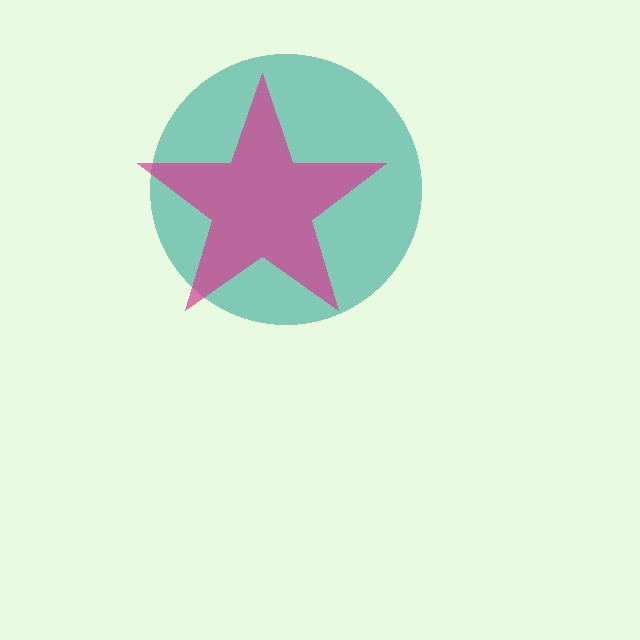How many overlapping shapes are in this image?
There are 2 overlapping shapes in the image.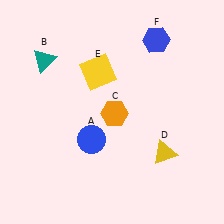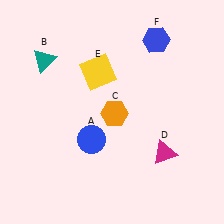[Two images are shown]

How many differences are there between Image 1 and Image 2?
There is 1 difference between the two images.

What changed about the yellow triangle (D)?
In Image 1, D is yellow. In Image 2, it changed to magenta.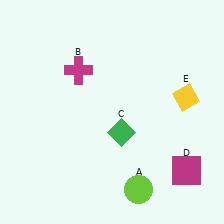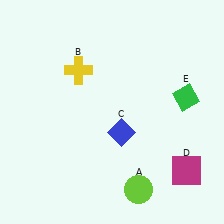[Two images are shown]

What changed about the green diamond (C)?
In Image 1, C is green. In Image 2, it changed to blue.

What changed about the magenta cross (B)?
In Image 1, B is magenta. In Image 2, it changed to yellow.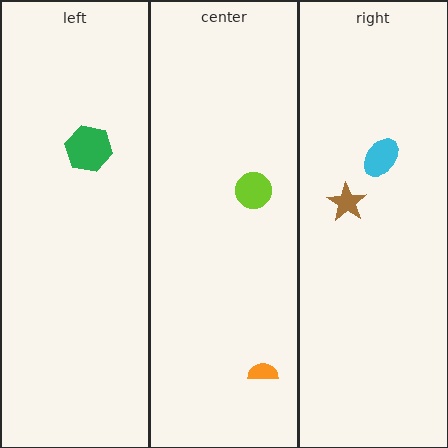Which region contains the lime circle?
The center region.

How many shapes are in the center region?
2.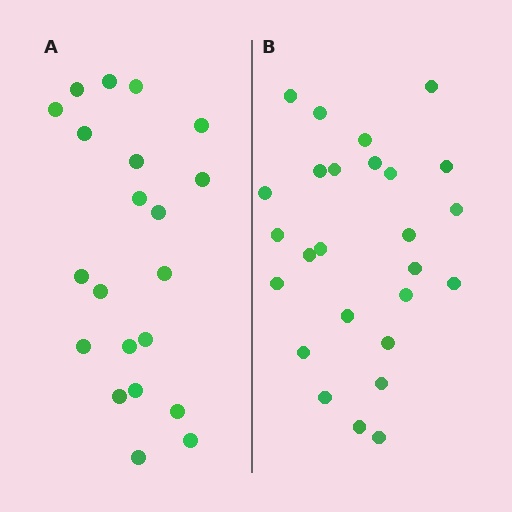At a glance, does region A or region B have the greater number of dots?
Region B (the right region) has more dots.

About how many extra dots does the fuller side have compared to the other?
Region B has about 5 more dots than region A.